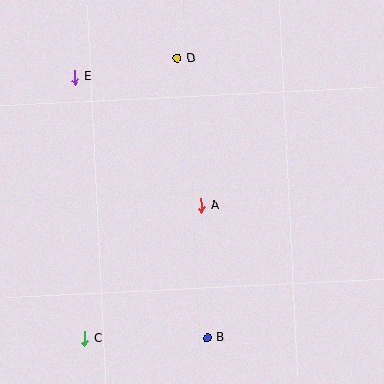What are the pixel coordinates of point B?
Point B is at (207, 338).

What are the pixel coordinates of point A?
Point A is at (202, 205).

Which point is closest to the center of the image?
Point A at (202, 205) is closest to the center.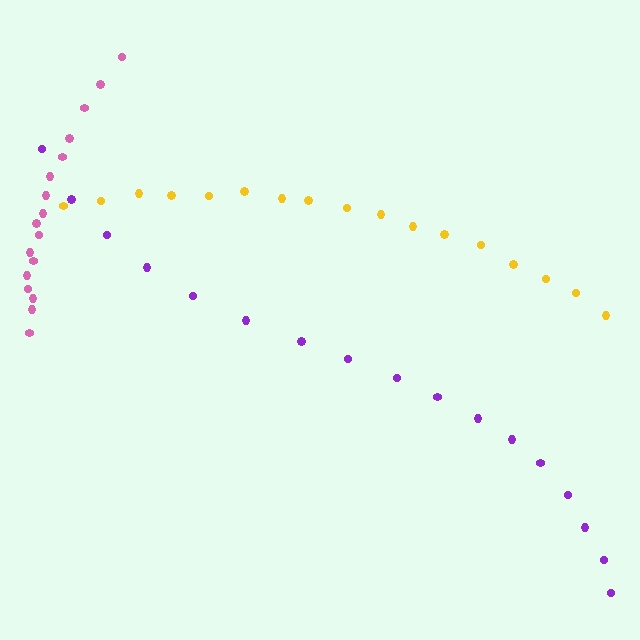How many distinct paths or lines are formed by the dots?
There are 3 distinct paths.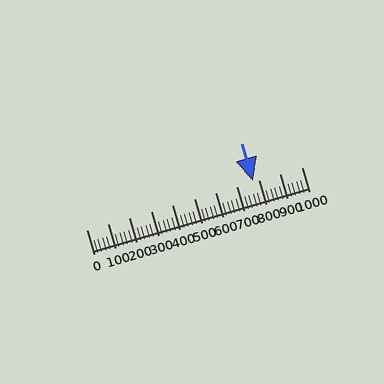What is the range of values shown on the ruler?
The ruler shows values from 0 to 1000.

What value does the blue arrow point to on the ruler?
The blue arrow points to approximately 776.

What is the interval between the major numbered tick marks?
The major tick marks are spaced 100 units apart.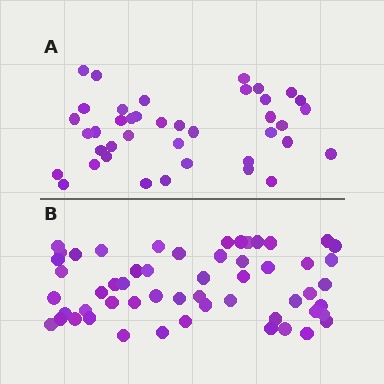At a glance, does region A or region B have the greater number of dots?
Region B (the bottom region) has more dots.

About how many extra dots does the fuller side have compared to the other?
Region B has approximately 15 more dots than region A.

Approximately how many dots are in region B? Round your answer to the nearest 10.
About 60 dots. (The exact count is 55, which rounds to 60.)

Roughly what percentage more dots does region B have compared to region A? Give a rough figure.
About 40% more.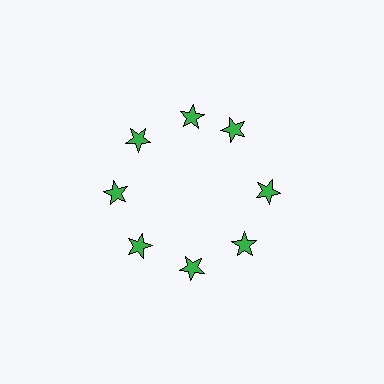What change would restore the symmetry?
The symmetry would be restored by rotating it back into even spacing with its neighbors so that all 8 stars sit at equal angles and equal distance from the center.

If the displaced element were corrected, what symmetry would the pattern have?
It would have 8-fold rotational symmetry — the pattern would map onto itself every 45 degrees.